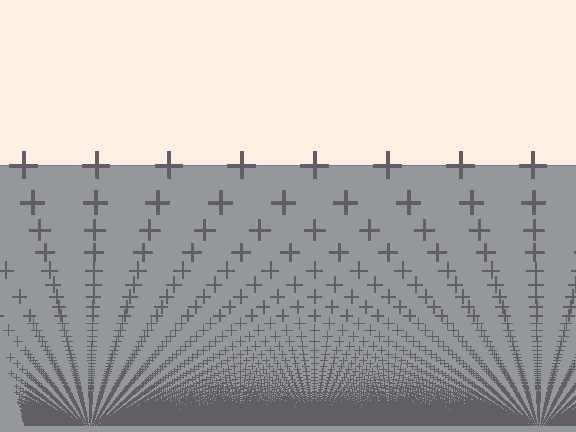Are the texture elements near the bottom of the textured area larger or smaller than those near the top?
Smaller. The gradient is inverted — elements near the bottom are smaller and denser.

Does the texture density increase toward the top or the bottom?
Density increases toward the bottom.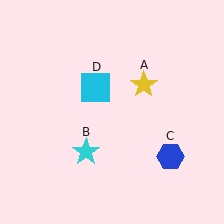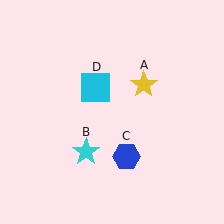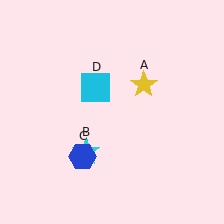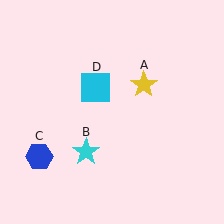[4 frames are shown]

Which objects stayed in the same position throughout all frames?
Yellow star (object A) and cyan star (object B) and cyan square (object D) remained stationary.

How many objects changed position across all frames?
1 object changed position: blue hexagon (object C).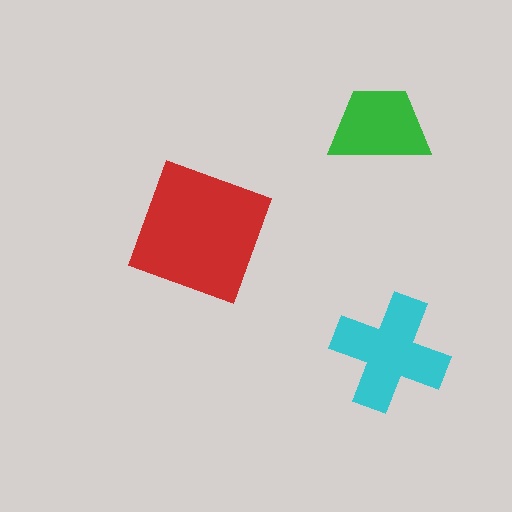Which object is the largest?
The red square.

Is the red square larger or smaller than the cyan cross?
Larger.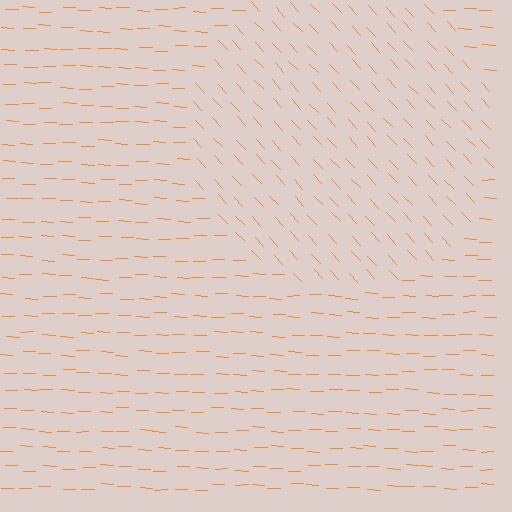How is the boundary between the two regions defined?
The boundary is defined purely by a change in line orientation (approximately 45 degrees difference). All lines are the same color and thickness.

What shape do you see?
I see a circle.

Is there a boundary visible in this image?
Yes, there is a texture boundary formed by a change in line orientation.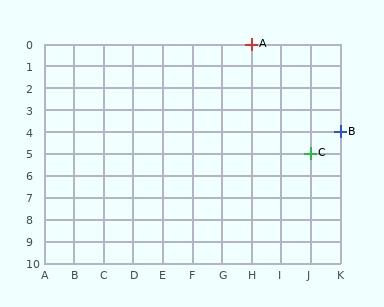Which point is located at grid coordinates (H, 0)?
Point A is at (H, 0).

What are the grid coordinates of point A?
Point A is at grid coordinates (H, 0).